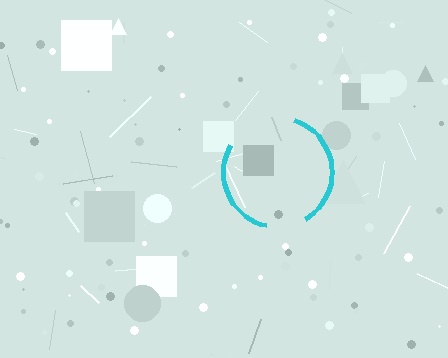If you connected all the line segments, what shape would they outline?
They would outline a circle.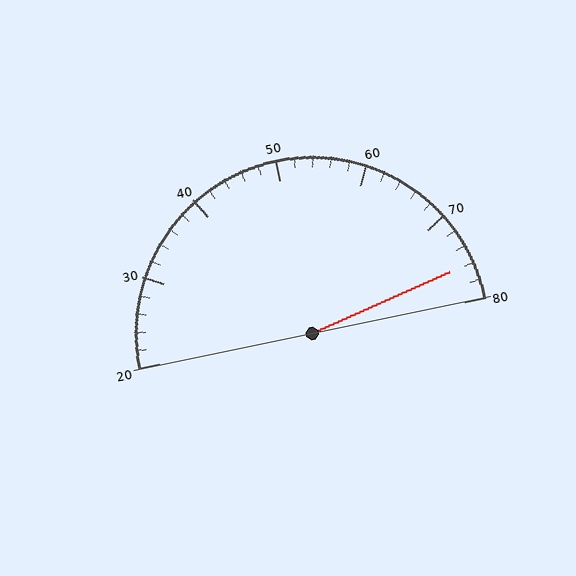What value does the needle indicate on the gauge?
The needle indicates approximately 76.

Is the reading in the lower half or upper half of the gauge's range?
The reading is in the upper half of the range (20 to 80).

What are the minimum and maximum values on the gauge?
The gauge ranges from 20 to 80.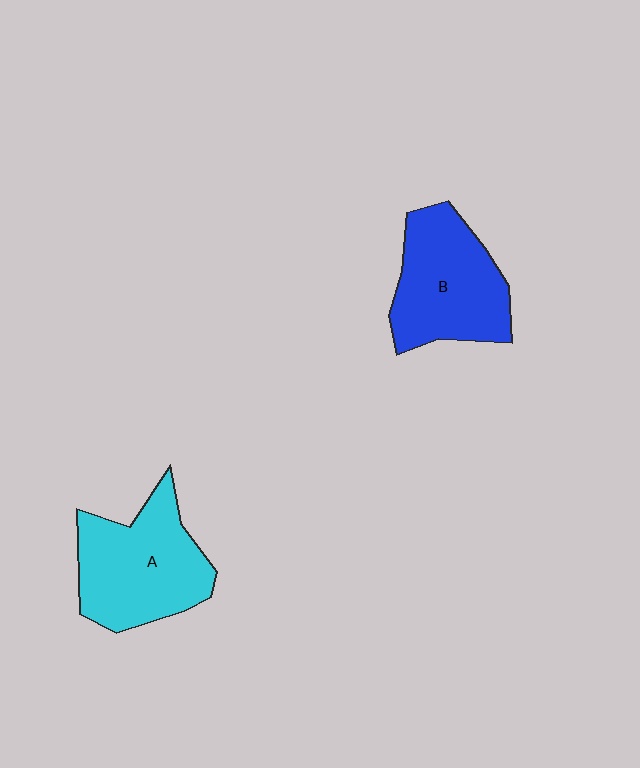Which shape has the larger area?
Shape A (cyan).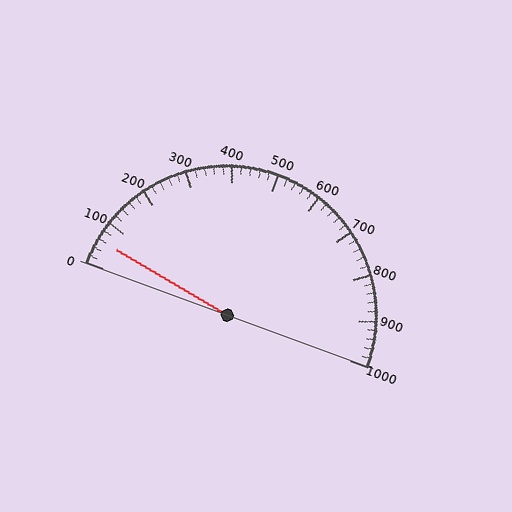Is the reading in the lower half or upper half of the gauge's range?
The reading is in the lower half of the range (0 to 1000).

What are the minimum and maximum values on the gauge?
The gauge ranges from 0 to 1000.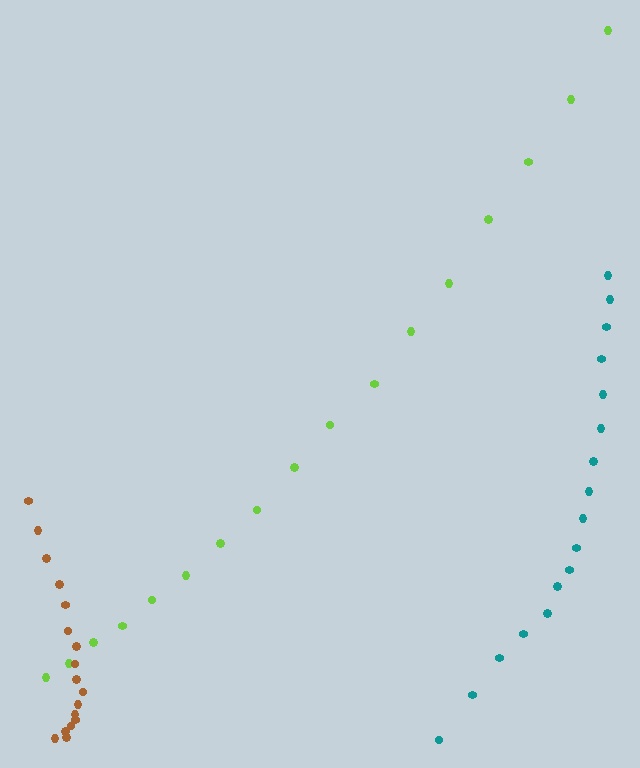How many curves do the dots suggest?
There are 3 distinct paths.